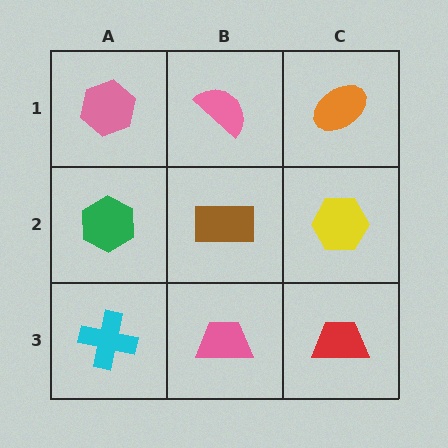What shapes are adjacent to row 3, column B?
A brown rectangle (row 2, column B), a cyan cross (row 3, column A), a red trapezoid (row 3, column C).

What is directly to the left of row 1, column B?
A pink hexagon.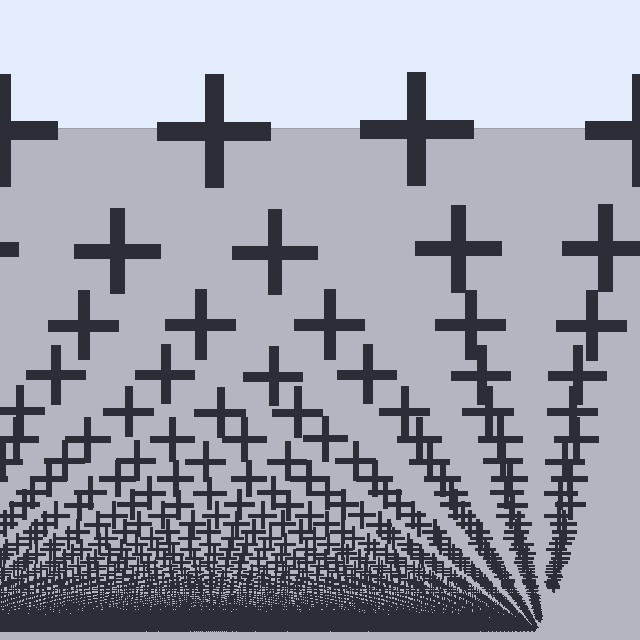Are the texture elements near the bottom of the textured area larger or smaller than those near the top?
Smaller. The gradient is inverted — elements near the bottom are smaller and denser.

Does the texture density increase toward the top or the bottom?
Density increases toward the bottom.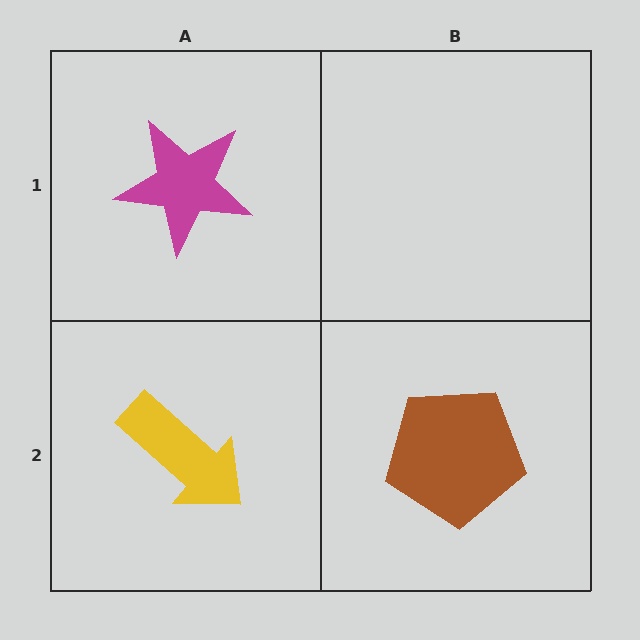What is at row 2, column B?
A brown pentagon.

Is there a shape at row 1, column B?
No, that cell is empty.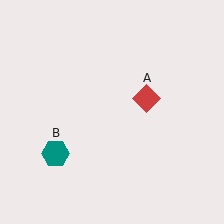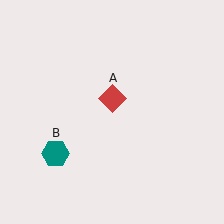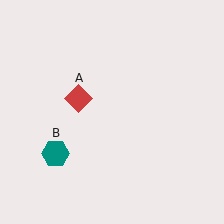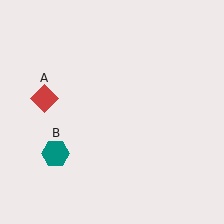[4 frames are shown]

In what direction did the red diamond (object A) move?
The red diamond (object A) moved left.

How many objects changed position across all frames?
1 object changed position: red diamond (object A).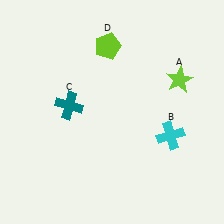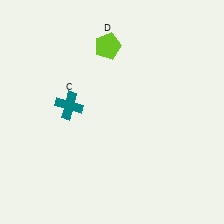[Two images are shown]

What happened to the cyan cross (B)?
The cyan cross (B) was removed in Image 2. It was in the bottom-right area of Image 1.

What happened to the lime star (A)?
The lime star (A) was removed in Image 2. It was in the top-right area of Image 1.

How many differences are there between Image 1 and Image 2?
There are 2 differences between the two images.